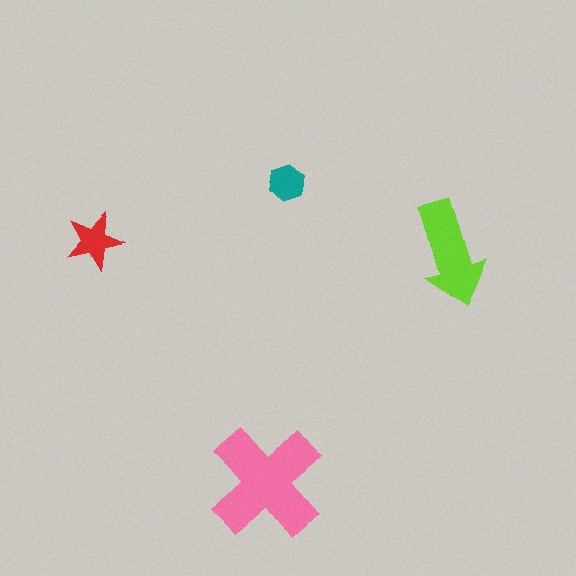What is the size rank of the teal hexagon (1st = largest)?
4th.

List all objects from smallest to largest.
The teal hexagon, the red star, the lime arrow, the pink cross.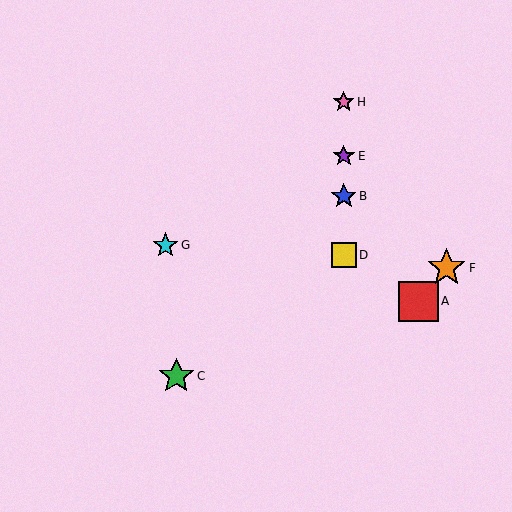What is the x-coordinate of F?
Object F is at x≈447.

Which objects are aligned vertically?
Objects B, D, E, H are aligned vertically.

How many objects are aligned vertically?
4 objects (B, D, E, H) are aligned vertically.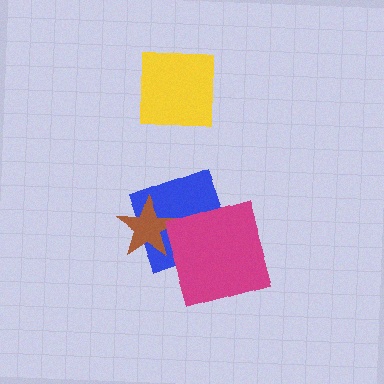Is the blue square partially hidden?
Yes, it is partially covered by another shape.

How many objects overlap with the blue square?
2 objects overlap with the blue square.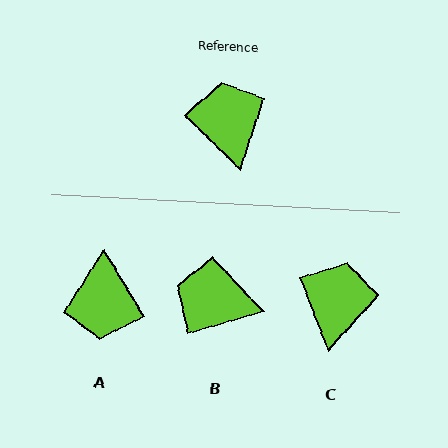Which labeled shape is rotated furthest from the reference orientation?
A, about 165 degrees away.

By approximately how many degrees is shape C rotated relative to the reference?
Approximately 24 degrees clockwise.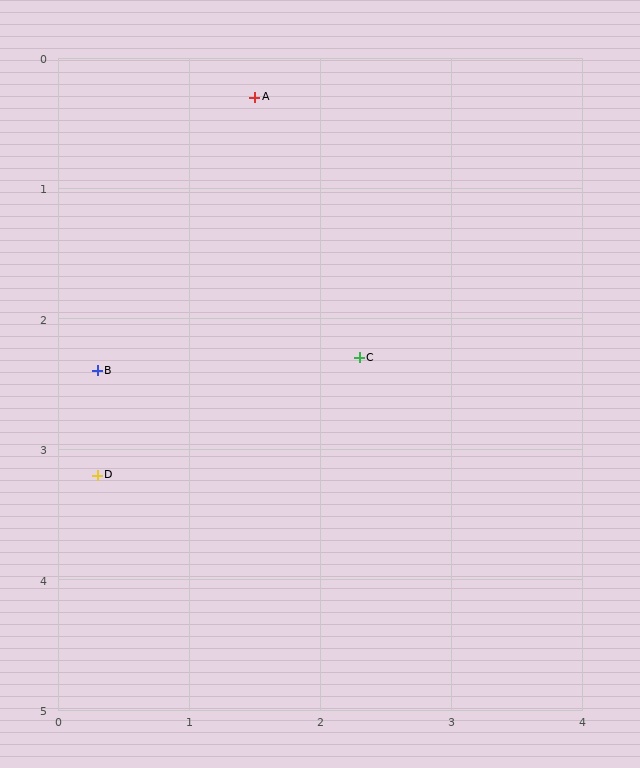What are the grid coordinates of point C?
Point C is at approximately (2.3, 2.3).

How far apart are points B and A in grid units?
Points B and A are about 2.4 grid units apart.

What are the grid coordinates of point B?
Point B is at approximately (0.3, 2.4).